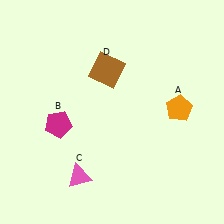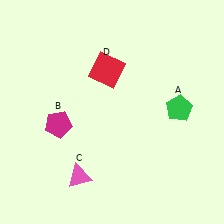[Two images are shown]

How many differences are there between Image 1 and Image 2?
There are 2 differences between the two images.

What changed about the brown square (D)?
In Image 1, D is brown. In Image 2, it changed to red.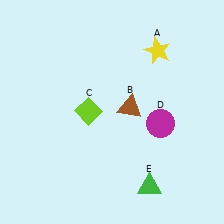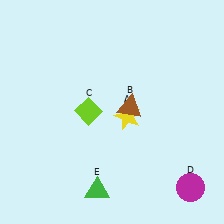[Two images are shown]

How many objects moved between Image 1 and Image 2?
3 objects moved between the two images.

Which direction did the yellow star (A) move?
The yellow star (A) moved down.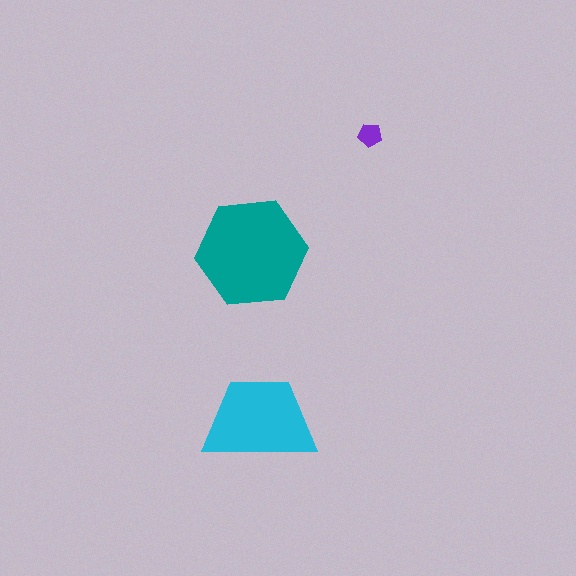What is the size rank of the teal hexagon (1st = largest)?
1st.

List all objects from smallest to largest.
The purple pentagon, the cyan trapezoid, the teal hexagon.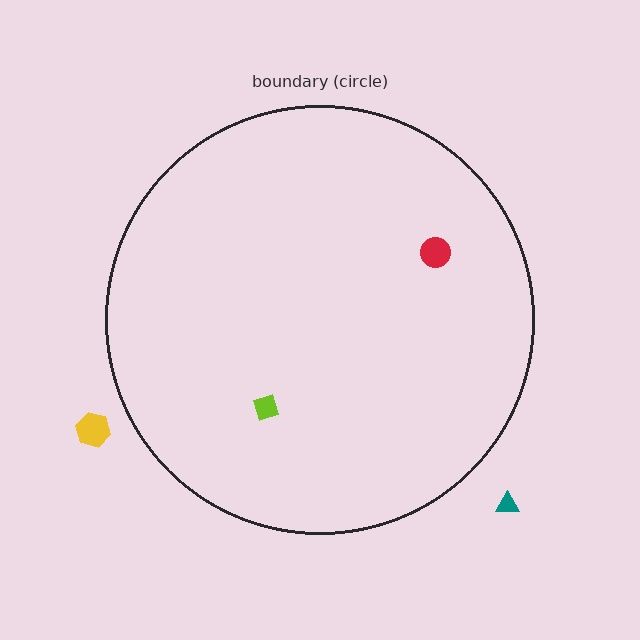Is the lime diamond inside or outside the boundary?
Inside.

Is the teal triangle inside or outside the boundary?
Outside.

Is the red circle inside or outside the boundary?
Inside.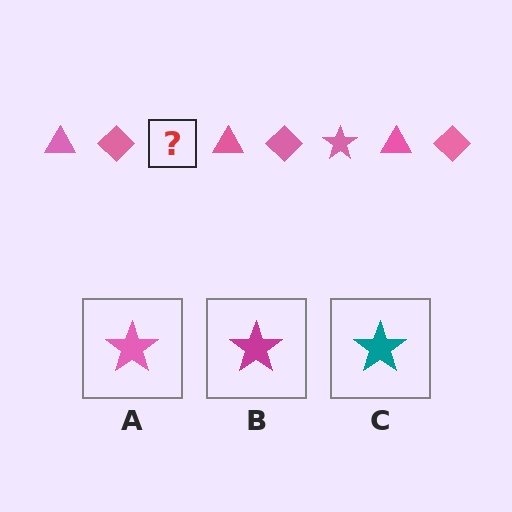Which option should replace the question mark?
Option A.